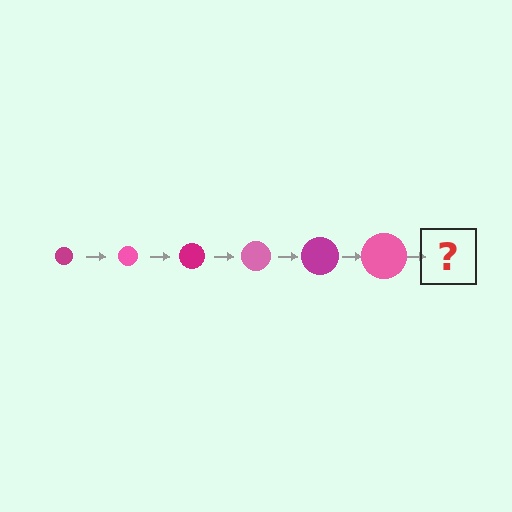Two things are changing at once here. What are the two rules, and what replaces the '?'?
The two rules are that the circle grows larger each step and the color cycles through magenta and pink. The '?' should be a magenta circle, larger than the previous one.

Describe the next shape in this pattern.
It should be a magenta circle, larger than the previous one.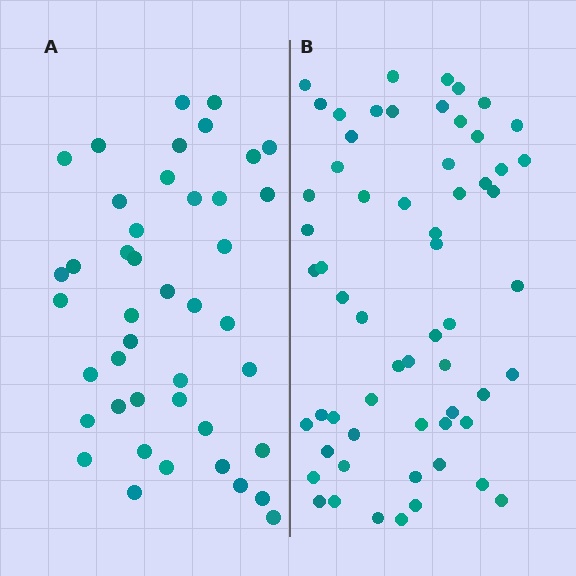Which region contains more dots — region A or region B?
Region B (the right region) has more dots.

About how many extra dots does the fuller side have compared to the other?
Region B has approximately 15 more dots than region A.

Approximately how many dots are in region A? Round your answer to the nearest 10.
About 40 dots. (The exact count is 43, which rounds to 40.)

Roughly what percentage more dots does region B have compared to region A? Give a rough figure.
About 40% more.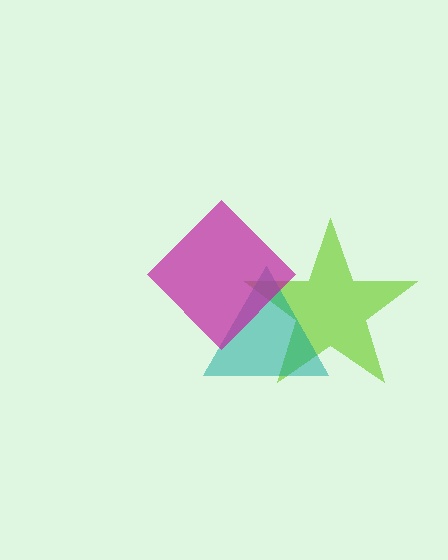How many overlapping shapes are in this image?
There are 3 overlapping shapes in the image.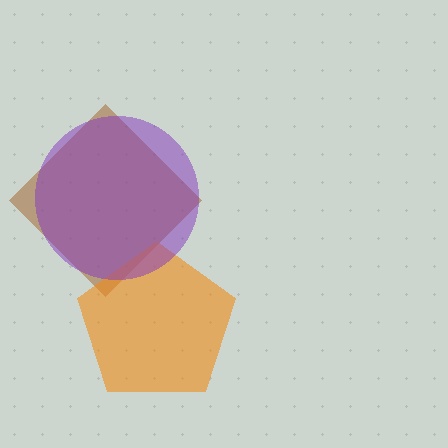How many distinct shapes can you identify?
There are 3 distinct shapes: a brown diamond, an orange pentagon, a purple circle.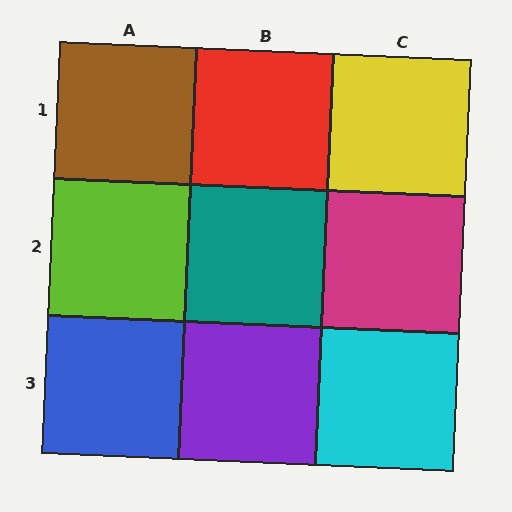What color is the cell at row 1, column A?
Brown.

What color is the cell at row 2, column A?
Lime.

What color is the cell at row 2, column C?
Magenta.